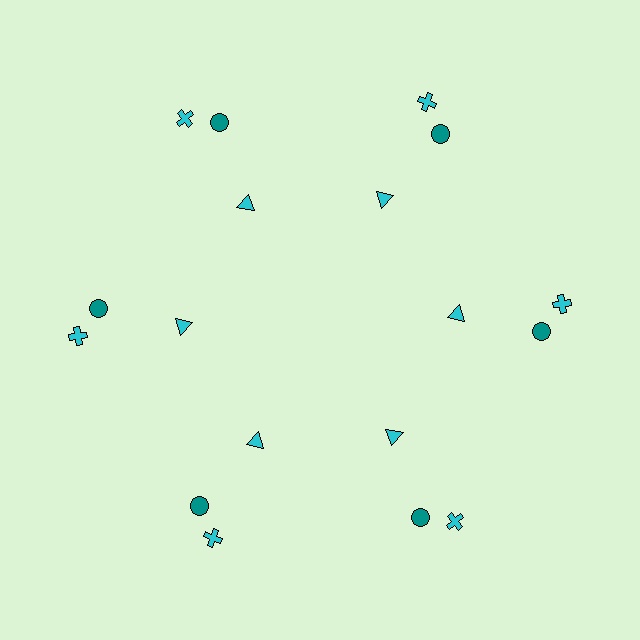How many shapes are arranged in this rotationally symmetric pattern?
There are 18 shapes, arranged in 6 groups of 3.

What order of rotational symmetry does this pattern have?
This pattern has 6-fold rotational symmetry.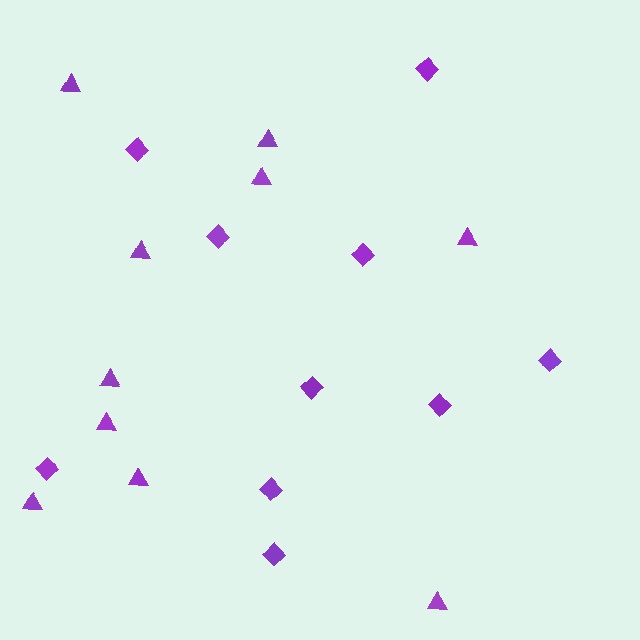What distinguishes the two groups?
There are 2 groups: one group of triangles (10) and one group of diamonds (10).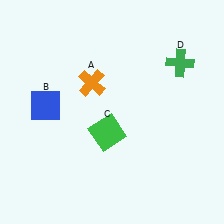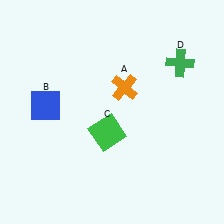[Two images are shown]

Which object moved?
The orange cross (A) moved right.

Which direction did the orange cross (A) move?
The orange cross (A) moved right.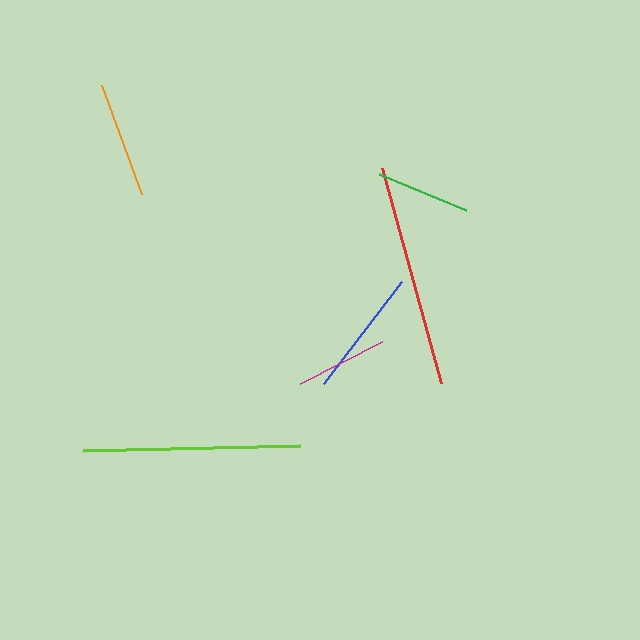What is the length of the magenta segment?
The magenta segment is approximately 92 pixels long.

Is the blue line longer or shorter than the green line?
The blue line is longer than the green line.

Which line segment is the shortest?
The magenta line is the shortest at approximately 92 pixels.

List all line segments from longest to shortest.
From longest to shortest: red, lime, blue, orange, green, magenta.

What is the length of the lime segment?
The lime segment is approximately 218 pixels long.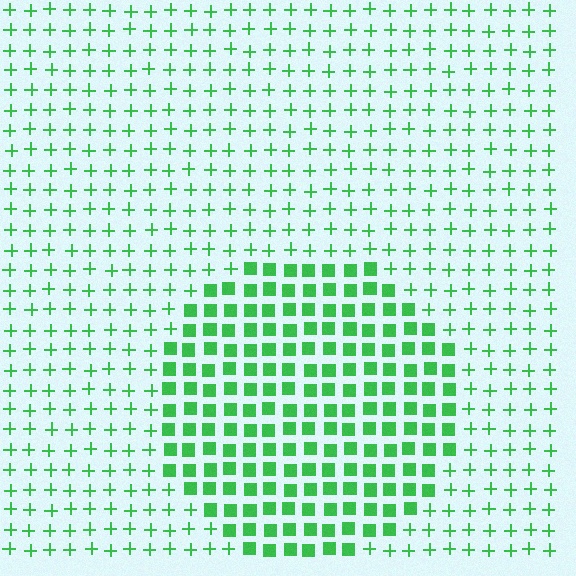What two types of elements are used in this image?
The image uses squares inside the circle region and plus signs outside it.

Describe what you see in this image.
The image is filled with small green elements arranged in a uniform grid. A circle-shaped region contains squares, while the surrounding area contains plus signs. The boundary is defined purely by the change in element shape.